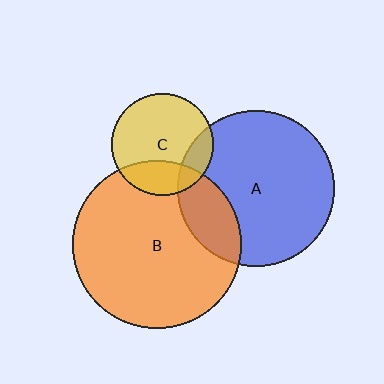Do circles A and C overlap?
Yes.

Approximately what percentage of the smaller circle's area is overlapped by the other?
Approximately 15%.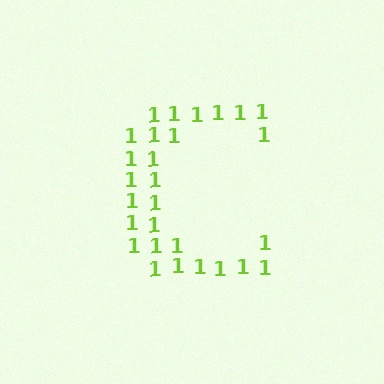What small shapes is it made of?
It is made of small digit 1's.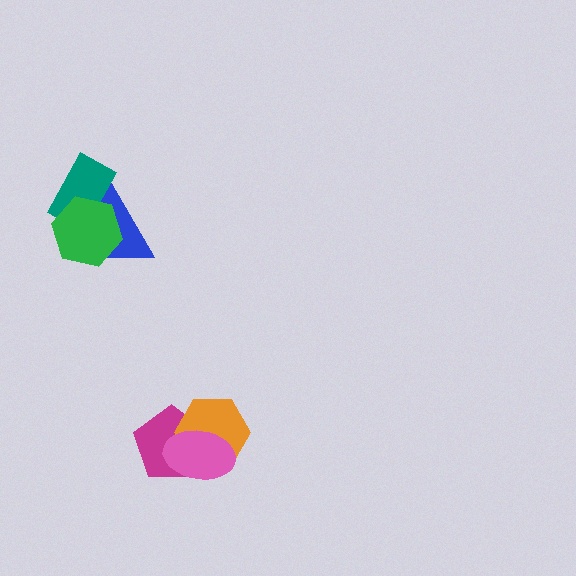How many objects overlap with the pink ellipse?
2 objects overlap with the pink ellipse.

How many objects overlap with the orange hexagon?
2 objects overlap with the orange hexagon.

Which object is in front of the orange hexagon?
The pink ellipse is in front of the orange hexagon.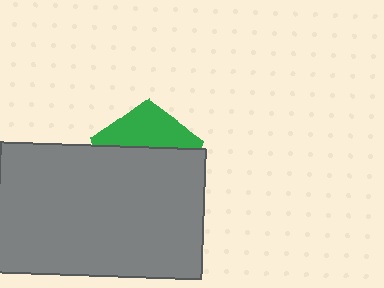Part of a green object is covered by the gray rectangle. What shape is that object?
It is a pentagon.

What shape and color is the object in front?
The object in front is a gray rectangle.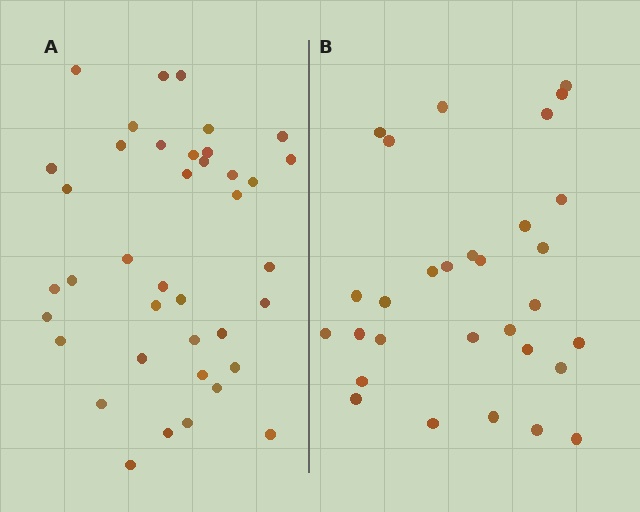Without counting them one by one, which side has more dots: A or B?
Region A (the left region) has more dots.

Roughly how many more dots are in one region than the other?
Region A has roughly 8 or so more dots than region B.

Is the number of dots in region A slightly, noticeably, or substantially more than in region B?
Region A has noticeably more, but not dramatically so. The ratio is roughly 1.3 to 1.